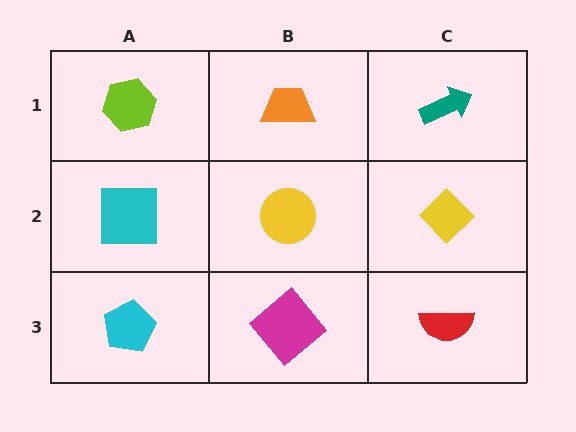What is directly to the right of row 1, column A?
An orange trapezoid.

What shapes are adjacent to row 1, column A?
A cyan square (row 2, column A), an orange trapezoid (row 1, column B).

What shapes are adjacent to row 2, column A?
A lime hexagon (row 1, column A), a cyan pentagon (row 3, column A), a yellow circle (row 2, column B).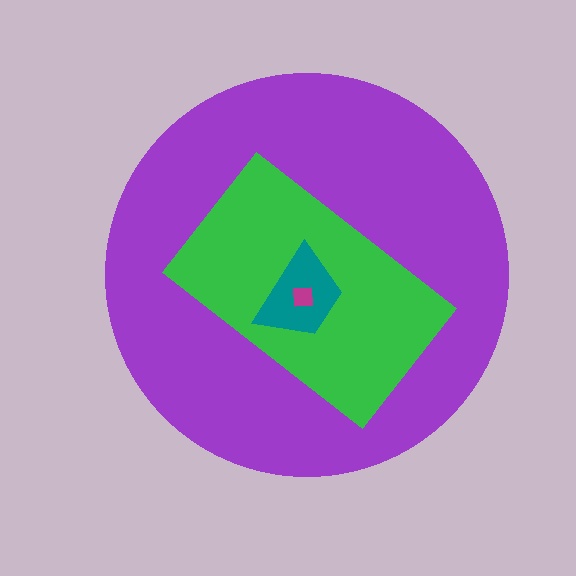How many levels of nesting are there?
4.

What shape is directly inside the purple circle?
The green rectangle.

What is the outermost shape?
The purple circle.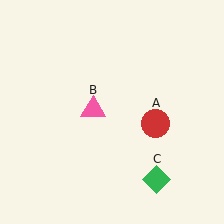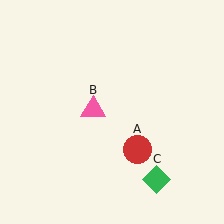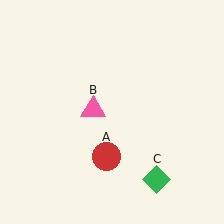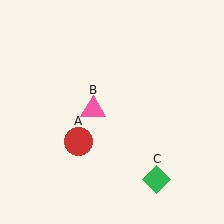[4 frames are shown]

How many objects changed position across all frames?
1 object changed position: red circle (object A).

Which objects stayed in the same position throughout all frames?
Pink triangle (object B) and green diamond (object C) remained stationary.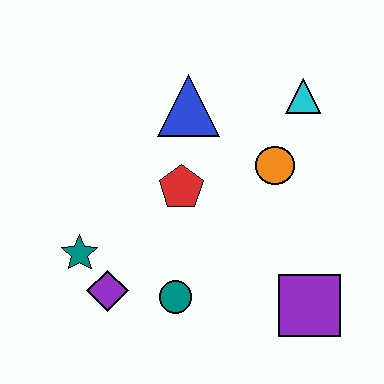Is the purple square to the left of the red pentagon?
No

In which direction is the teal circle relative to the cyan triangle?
The teal circle is below the cyan triangle.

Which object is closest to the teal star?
The purple diamond is closest to the teal star.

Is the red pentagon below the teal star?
No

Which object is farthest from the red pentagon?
The purple square is farthest from the red pentagon.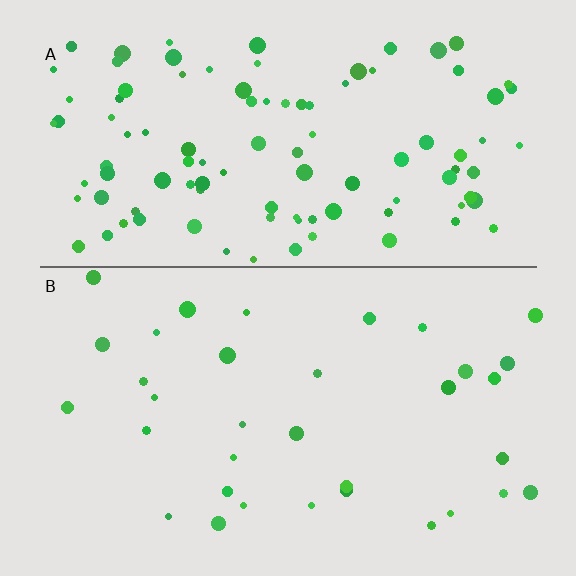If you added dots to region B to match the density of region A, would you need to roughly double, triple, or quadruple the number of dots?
Approximately triple.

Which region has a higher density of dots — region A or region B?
A (the top).